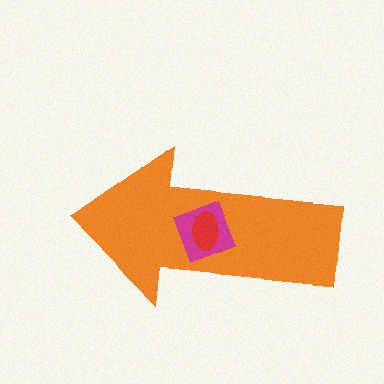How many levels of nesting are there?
3.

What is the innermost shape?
The red ellipse.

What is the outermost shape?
The orange arrow.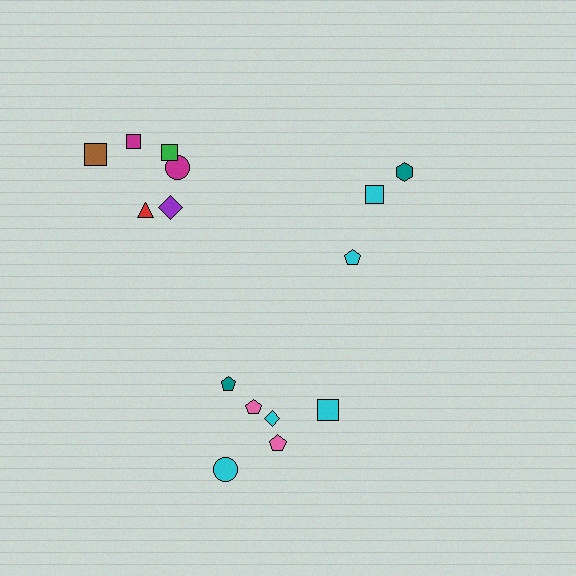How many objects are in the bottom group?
There are 6 objects.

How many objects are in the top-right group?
There are 3 objects.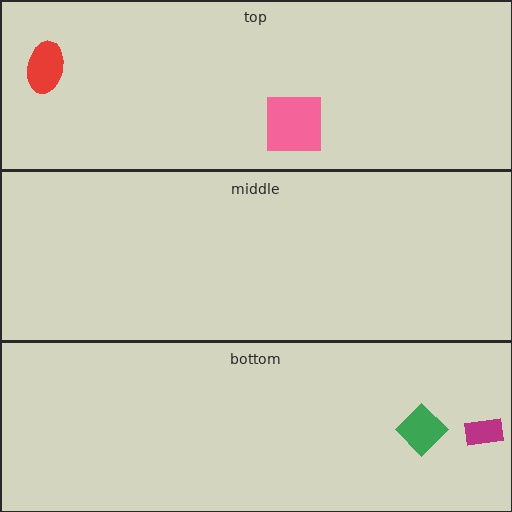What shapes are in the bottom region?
The green diamond, the magenta rectangle.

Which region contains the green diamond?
The bottom region.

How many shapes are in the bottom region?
2.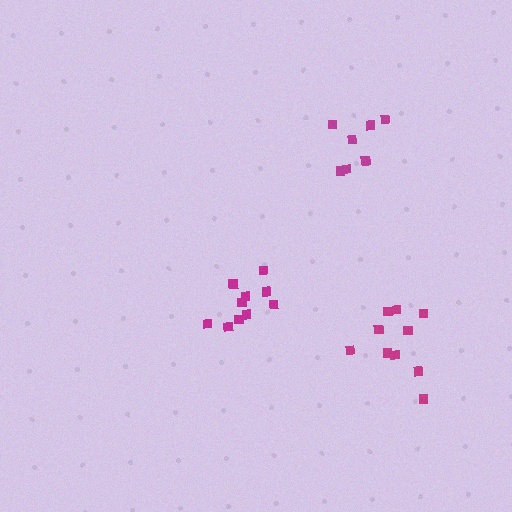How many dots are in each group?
Group 1: 10 dots, Group 2: 8 dots, Group 3: 10 dots (28 total).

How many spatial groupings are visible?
There are 3 spatial groupings.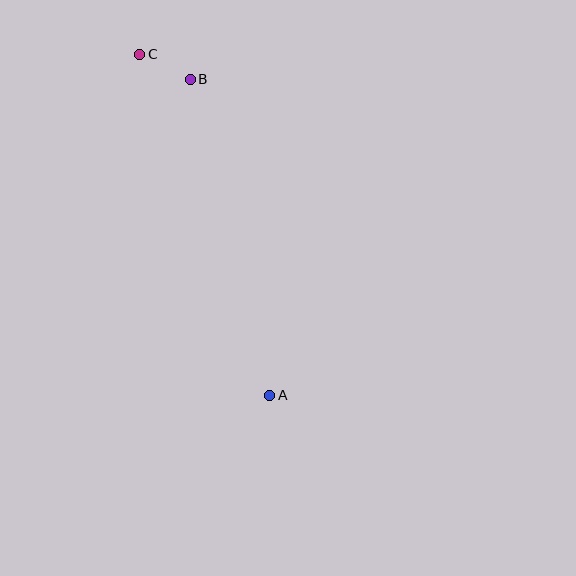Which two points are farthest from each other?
Points A and C are farthest from each other.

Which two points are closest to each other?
Points B and C are closest to each other.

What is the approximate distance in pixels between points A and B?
The distance between A and B is approximately 326 pixels.